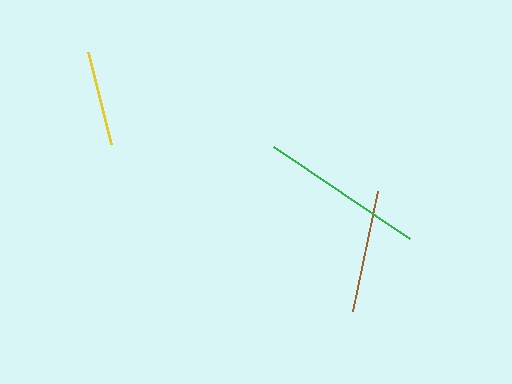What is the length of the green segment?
The green segment is approximately 164 pixels long.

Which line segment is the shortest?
The yellow line is the shortest at approximately 95 pixels.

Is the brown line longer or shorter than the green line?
The green line is longer than the brown line.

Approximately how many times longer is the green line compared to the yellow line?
The green line is approximately 1.7 times the length of the yellow line.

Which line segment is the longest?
The green line is the longest at approximately 164 pixels.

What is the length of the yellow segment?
The yellow segment is approximately 95 pixels long.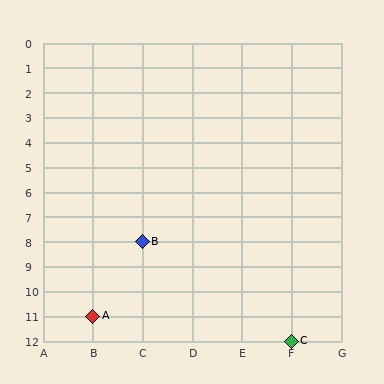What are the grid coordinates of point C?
Point C is at grid coordinates (F, 12).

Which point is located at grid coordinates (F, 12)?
Point C is at (F, 12).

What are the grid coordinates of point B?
Point B is at grid coordinates (C, 8).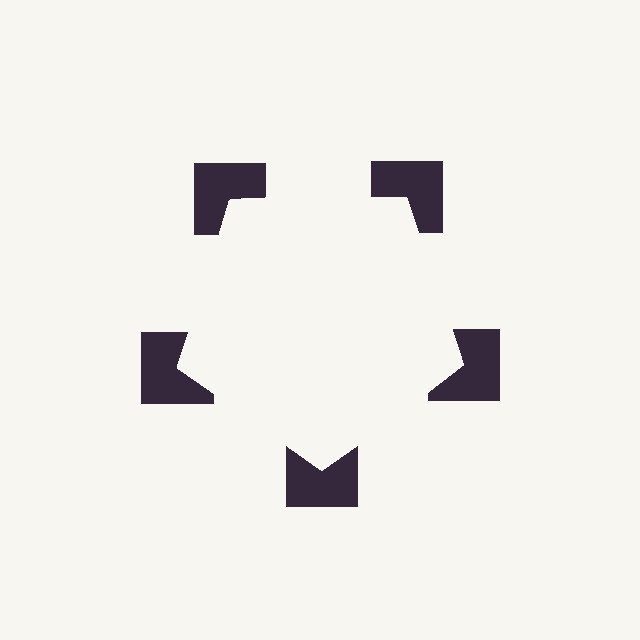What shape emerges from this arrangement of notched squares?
An illusory pentagon — its edges are inferred from the aligned wedge cuts in the notched squares, not physically drawn.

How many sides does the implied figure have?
5 sides.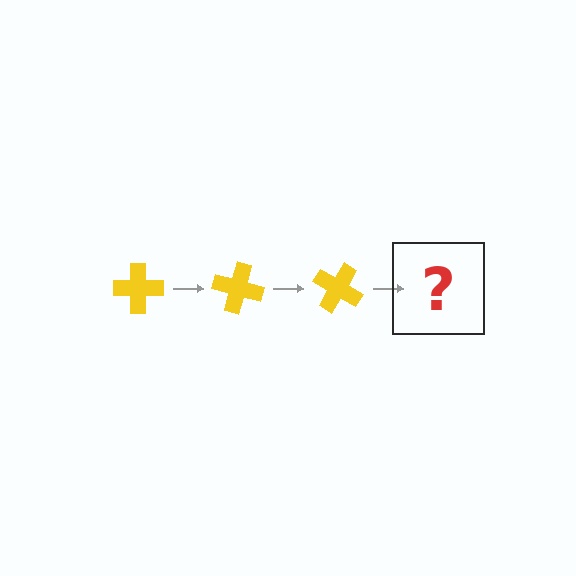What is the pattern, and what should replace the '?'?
The pattern is that the cross rotates 15 degrees each step. The '?' should be a yellow cross rotated 45 degrees.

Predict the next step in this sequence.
The next step is a yellow cross rotated 45 degrees.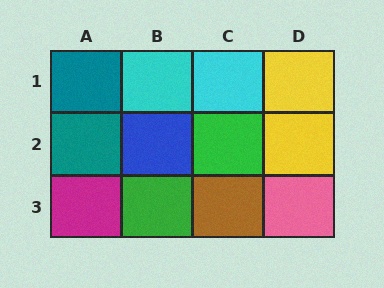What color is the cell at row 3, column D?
Pink.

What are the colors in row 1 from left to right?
Teal, cyan, cyan, yellow.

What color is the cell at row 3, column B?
Green.